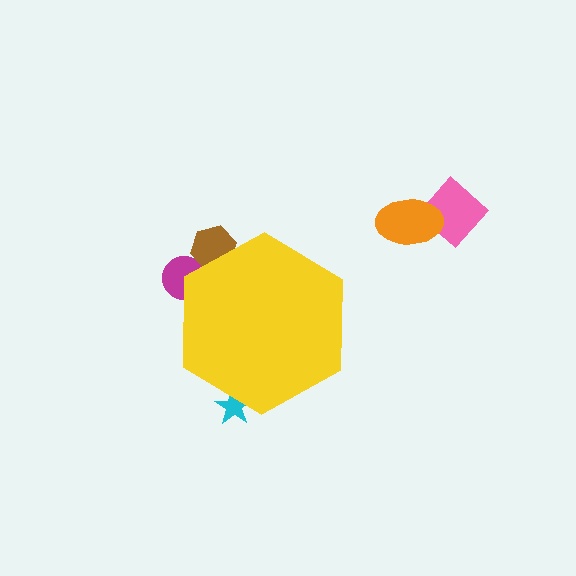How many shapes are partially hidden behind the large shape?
3 shapes are partially hidden.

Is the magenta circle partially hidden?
Yes, the magenta circle is partially hidden behind the yellow hexagon.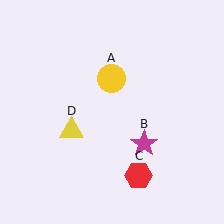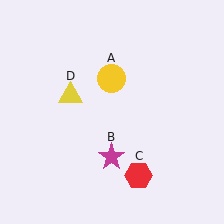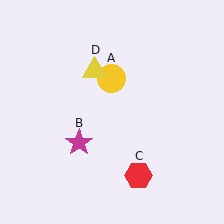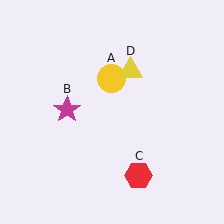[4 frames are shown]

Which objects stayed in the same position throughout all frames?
Yellow circle (object A) and red hexagon (object C) remained stationary.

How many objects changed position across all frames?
2 objects changed position: magenta star (object B), yellow triangle (object D).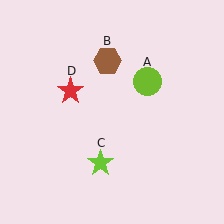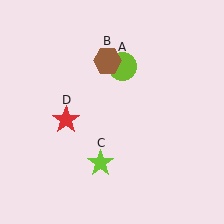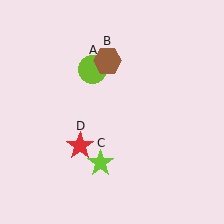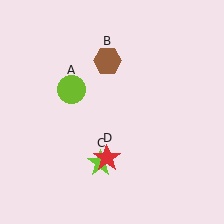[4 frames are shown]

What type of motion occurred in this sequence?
The lime circle (object A), red star (object D) rotated counterclockwise around the center of the scene.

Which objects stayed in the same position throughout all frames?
Brown hexagon (object B) and lime star (object C) remained stationary.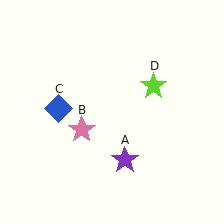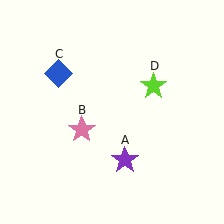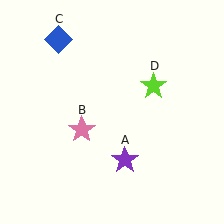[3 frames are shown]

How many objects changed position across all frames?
1 object changed position: blue diamond (object C).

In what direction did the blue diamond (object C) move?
The blue diamond (object C) moved up.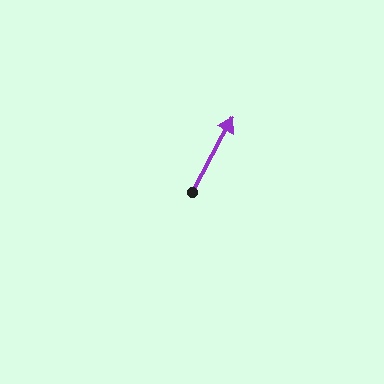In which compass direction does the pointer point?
Northeast.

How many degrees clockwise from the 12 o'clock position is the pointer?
Approximately 28 degrees.